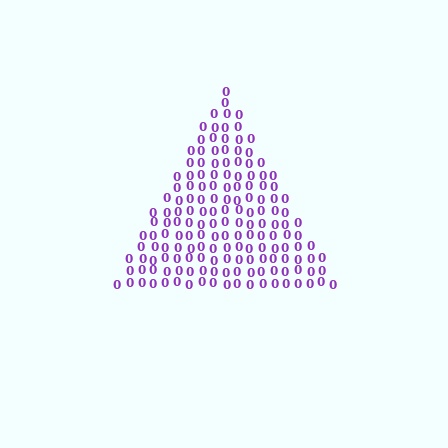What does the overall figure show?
The overall figure shows a triangle.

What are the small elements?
The small elements are digit 0's.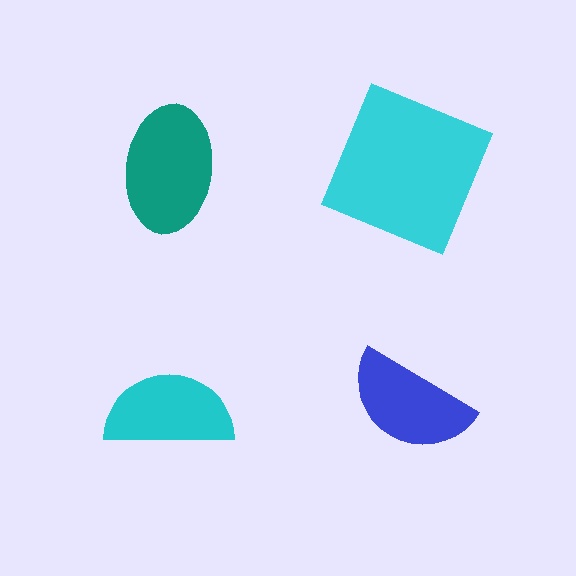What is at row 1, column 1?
A teal ellipse.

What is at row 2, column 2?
A blue semicircle.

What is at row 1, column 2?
A cyan square.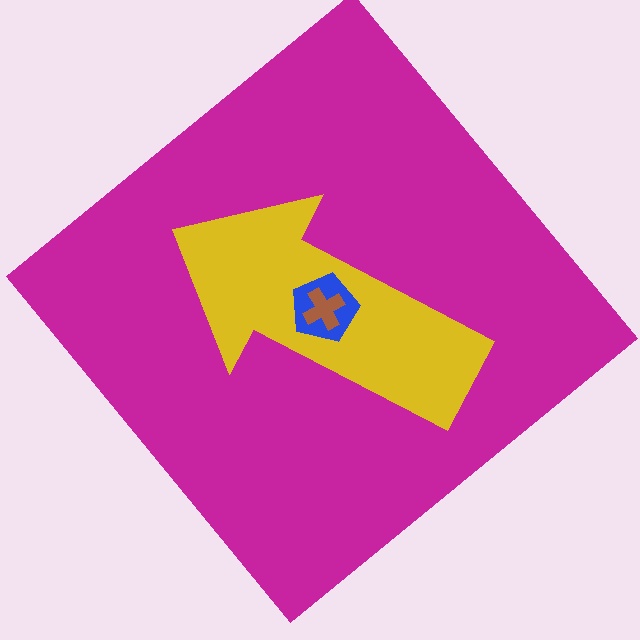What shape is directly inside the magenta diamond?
The yellow arrow.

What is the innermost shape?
The brown cross.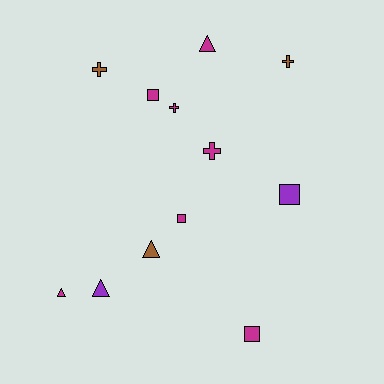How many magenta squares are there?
There are 3 magenta squares.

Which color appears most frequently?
Magenta, with 7 objects.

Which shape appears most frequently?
Cross, with 4 objects.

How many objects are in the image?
There are 12 objects.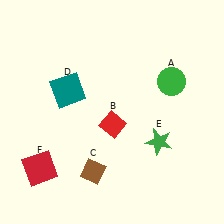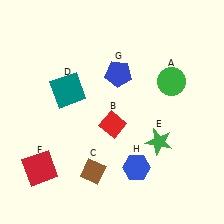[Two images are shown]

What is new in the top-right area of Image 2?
A blue pentagon (G) was added in the top-right area of Image 2.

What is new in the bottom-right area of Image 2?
A blue hexagon (H) was added in the bottom-right area of Image 2.